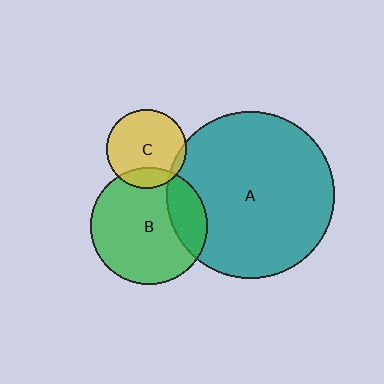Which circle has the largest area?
Circle A (teal).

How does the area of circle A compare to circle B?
Approximately 2.0 times.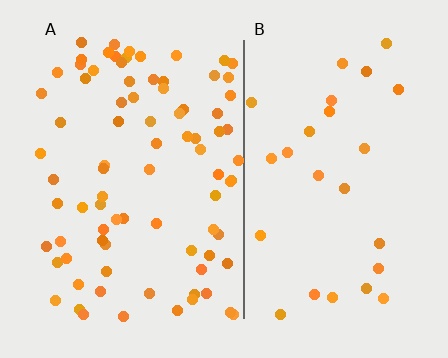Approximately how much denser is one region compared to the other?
Approximately 3.1× — region A over region B.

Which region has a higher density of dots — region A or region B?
A (the left).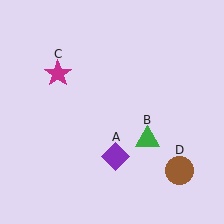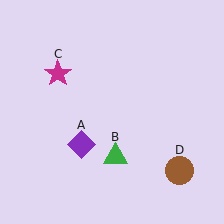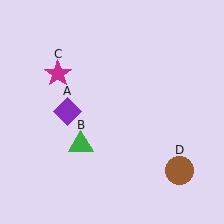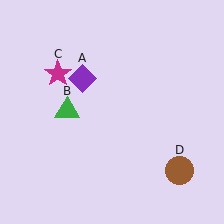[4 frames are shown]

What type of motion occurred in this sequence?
The purple diamond (object A), green triangle (object B) rotated clockwise around the center of the scene.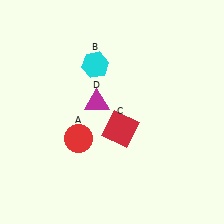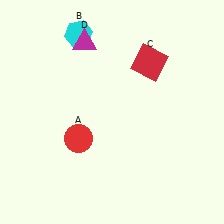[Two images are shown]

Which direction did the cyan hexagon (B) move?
The cyan hexagon (B) moved up.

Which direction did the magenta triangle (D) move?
The magenta triangle (D) moved up.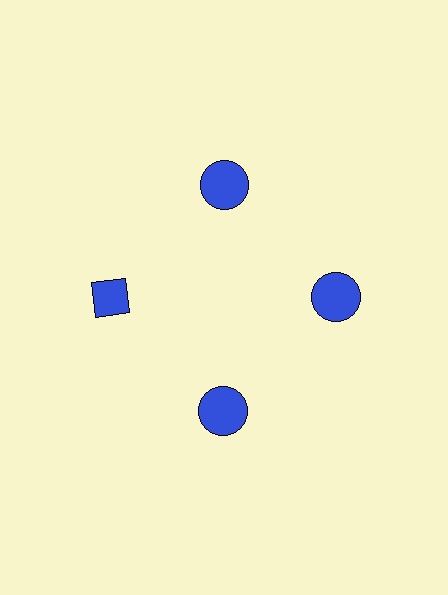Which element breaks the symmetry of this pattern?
The blue diamond at roughly the 9 o'clock position breaks the symmetry. All other shapes are blue circles.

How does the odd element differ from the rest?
It has a different shape: diamond instead of circle.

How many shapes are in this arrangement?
There are 4 shapes arranged in a ring pattern.